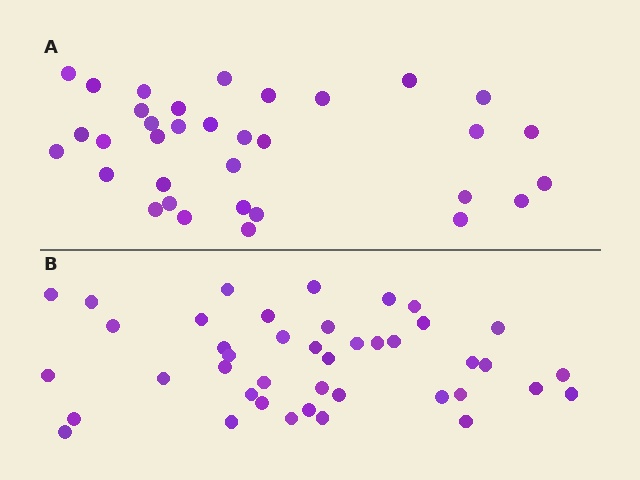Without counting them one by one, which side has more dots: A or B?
Region B (the bottom region) has more dots.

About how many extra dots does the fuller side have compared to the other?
Region B has roughly 8 or so more dots than region A.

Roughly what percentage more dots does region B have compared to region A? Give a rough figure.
About 25% more.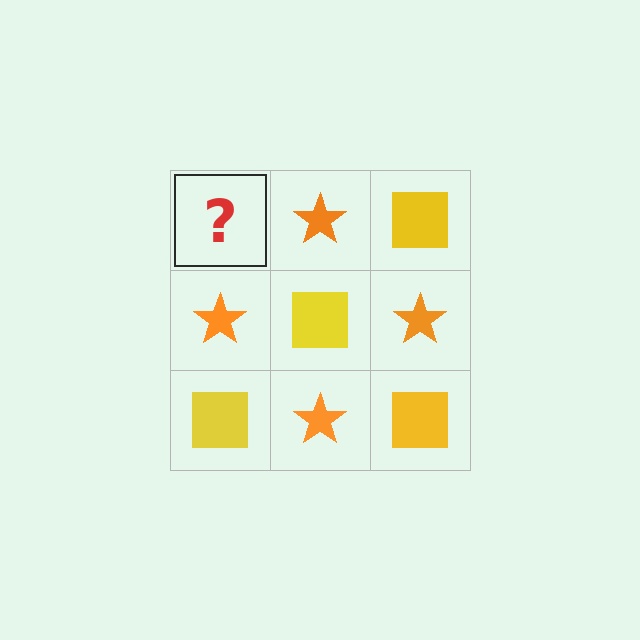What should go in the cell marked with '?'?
The missing cell should contain a yellow square.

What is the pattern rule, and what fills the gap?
The rule is that it alternates yellow square and orange star in a checkerboard pattern. The gap should be filled with a yellow square.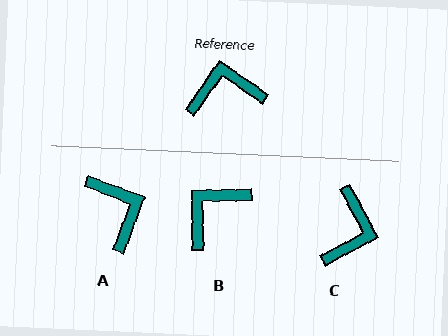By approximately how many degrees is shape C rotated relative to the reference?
Approximately 117 degrees clockwise.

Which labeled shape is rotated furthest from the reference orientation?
C, about 117 degrees away.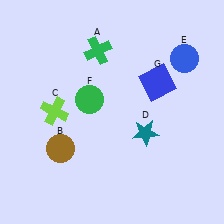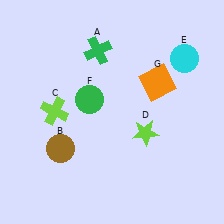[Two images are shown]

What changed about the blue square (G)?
In Image 1, G is blue. In Image 2, it changed to orange.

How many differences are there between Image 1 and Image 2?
There are 3 differences between the two images.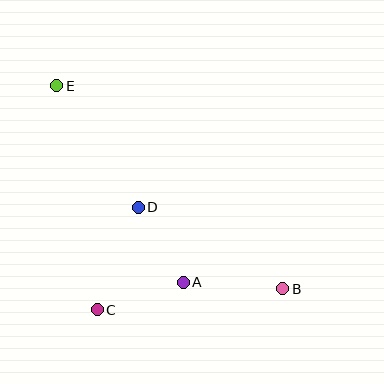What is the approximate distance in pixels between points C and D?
The distance between C and D is approximately 110 pixels.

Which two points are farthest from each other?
Points B and E are farthest from each other.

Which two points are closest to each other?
Points A and D are closest to each other.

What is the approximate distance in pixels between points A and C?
The distance between A and C is approximately 90 pixels.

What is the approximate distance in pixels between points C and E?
The distance between C and E is approximately 228 pixels.